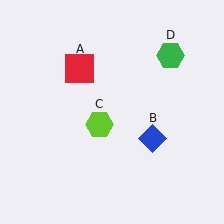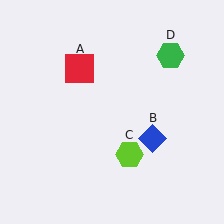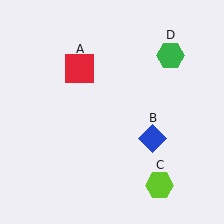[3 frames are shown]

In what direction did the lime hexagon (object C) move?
The lime hexagon (object C) moved down and to the right.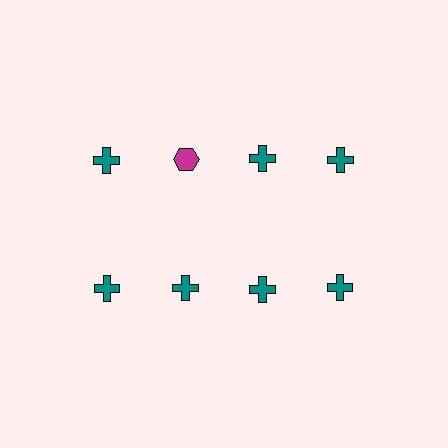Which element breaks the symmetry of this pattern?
The magenta hexagon in the top row, second from left column breaks the symmetry. All other shapes are teal crosses.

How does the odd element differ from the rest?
It differs in both color (magenta instead of teal) and shape (hexagon instead of cross).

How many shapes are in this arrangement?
There are 8 shapes arranged in a grid pattern.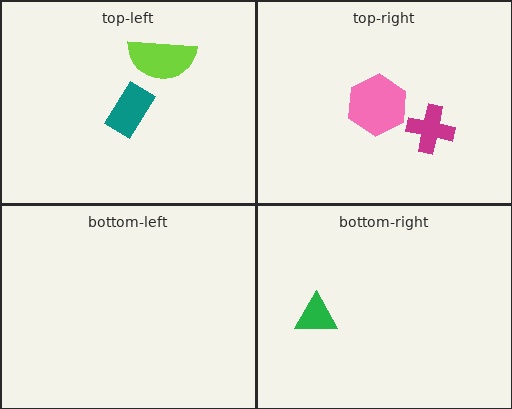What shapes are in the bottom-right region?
The green triangle.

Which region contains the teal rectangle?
The top-left region.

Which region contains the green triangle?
The bottom-right region.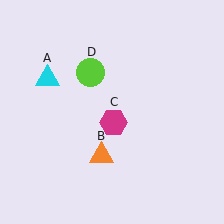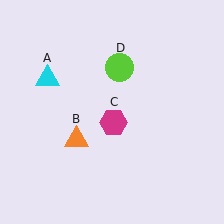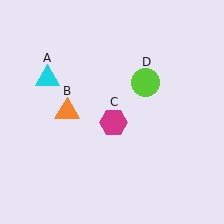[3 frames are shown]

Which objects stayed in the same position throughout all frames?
Cyan triangle (object A) and magenta hexagon (object C) remained stationary.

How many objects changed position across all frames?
2 objects changed position: orange triangle (object B), lime circle (object D).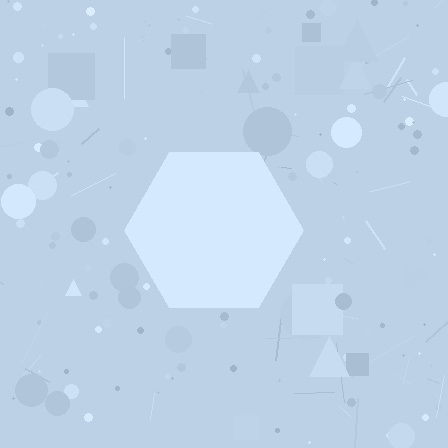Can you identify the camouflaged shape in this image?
The camouflaged shape is a hexagon.